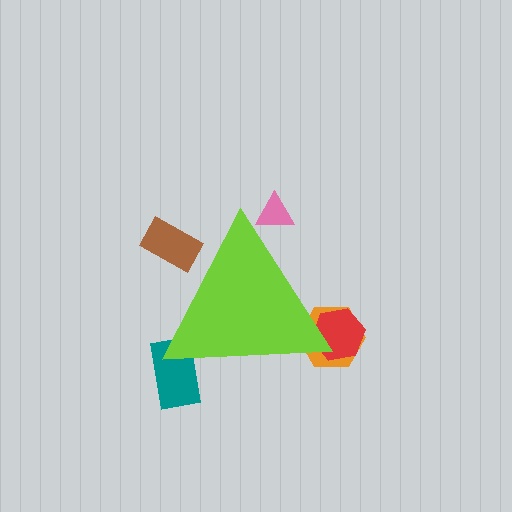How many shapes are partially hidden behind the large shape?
5 shapes are partially hidden.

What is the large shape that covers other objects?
A lime triangle.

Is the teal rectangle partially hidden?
Yes, the teal rectangle is partially hidden behind the lime triangle.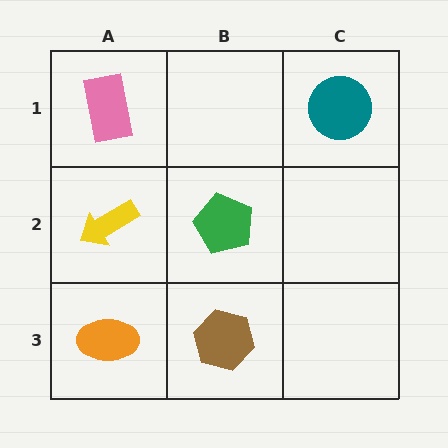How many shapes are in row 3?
2 shapes.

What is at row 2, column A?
A yellow arrow.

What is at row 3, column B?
A brown hexagon.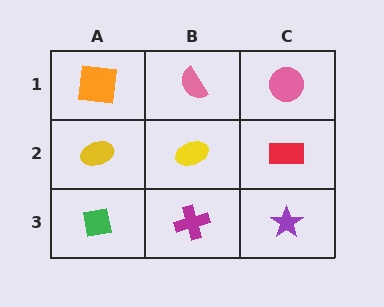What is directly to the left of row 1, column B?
An orange square.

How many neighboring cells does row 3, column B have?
3.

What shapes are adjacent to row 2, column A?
An orange square (row 1, column A), a green square (row 3, column A), a yellow ellipse (row 2, column B).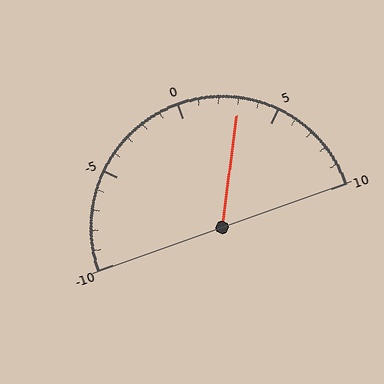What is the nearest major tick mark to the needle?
The nearest major tick mark is 5.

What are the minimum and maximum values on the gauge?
The gauge ranges from -10 to 10.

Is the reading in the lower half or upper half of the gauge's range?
The reading is in the upper half of the range (-10 to 10).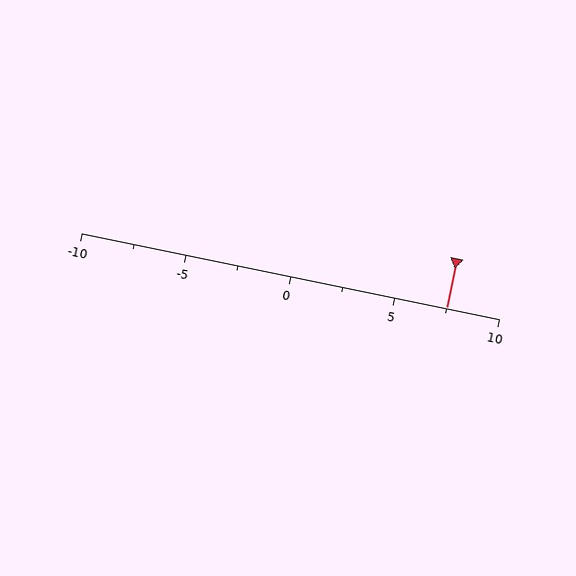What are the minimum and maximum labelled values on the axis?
The axis runs from -10 to 10.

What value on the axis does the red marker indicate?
The marker indicates approximately 7.5.